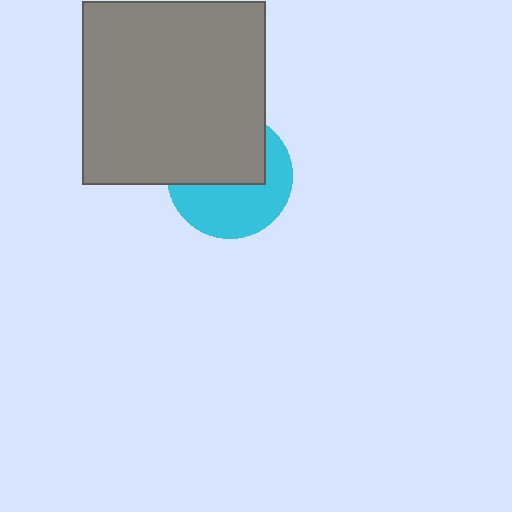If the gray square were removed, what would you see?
You would see the complete cyan circle.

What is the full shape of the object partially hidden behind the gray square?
The partially hidden object is a cyan circle.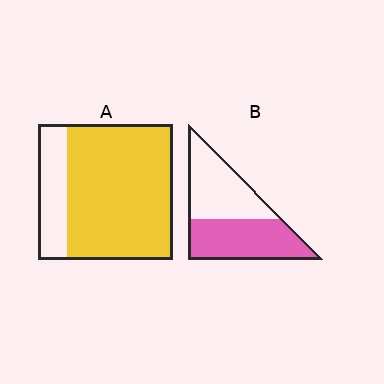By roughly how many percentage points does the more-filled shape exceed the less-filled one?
By roughly 30 percentage points (A over B).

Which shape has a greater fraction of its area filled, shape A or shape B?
Shape A.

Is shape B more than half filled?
Roughly half.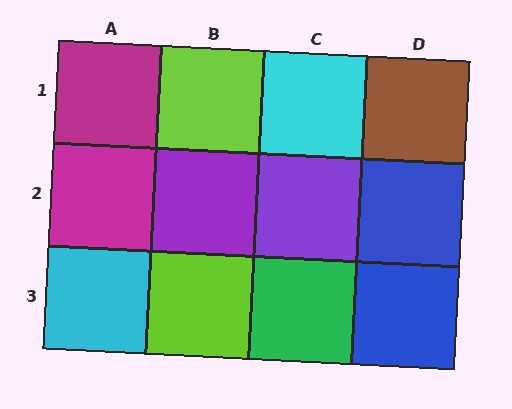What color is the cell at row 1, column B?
Lime.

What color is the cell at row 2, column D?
Blue.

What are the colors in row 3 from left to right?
Cyan, lime, green, blue.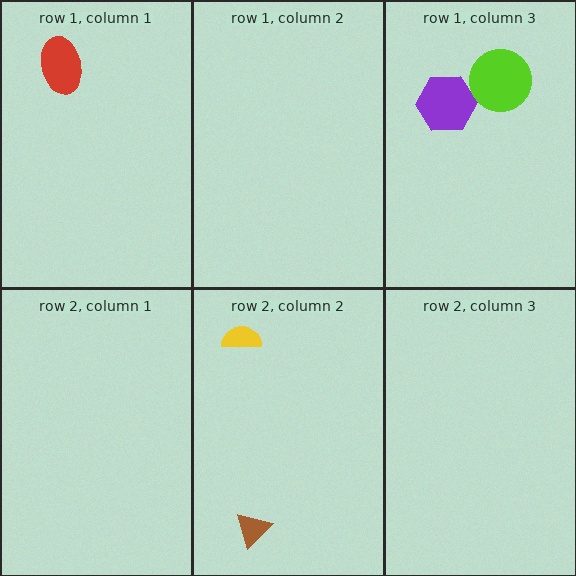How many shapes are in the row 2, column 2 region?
2.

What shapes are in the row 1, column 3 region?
The purple hexagon, the lime circle.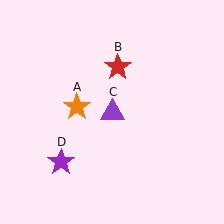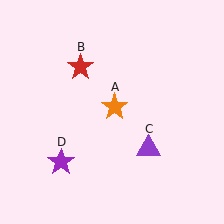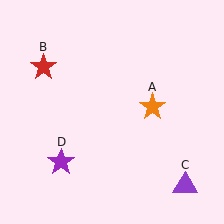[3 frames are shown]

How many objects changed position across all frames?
3 objects changed position: orange star (object A), red star (object B), purple triangle (object C).